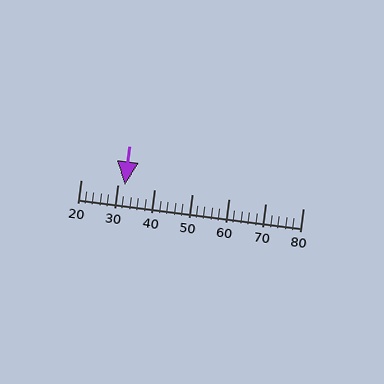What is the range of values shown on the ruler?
The ruler shows values from 20 to 80.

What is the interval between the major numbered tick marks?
The major tick marks are spaced 10 units apart.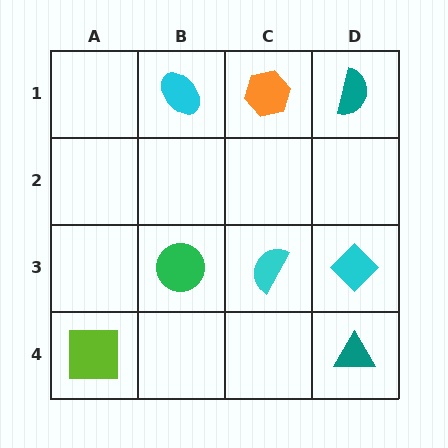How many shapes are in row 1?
3 shapes.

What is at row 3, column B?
A green circle.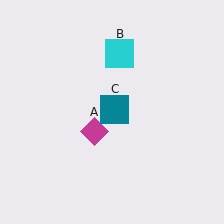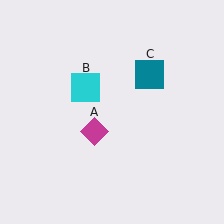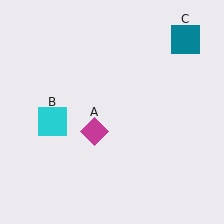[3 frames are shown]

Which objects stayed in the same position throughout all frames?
Magenta diamond (object A) remained stationary.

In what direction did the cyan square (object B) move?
The cyan square (object B) moved down and to the left.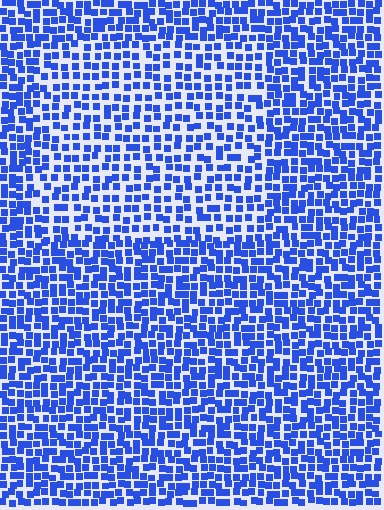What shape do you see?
I see a rectangle.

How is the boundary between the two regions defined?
The boundary is defined by a change in element density (approximately 1.5x ratio). All elements are the same color, size, and shape.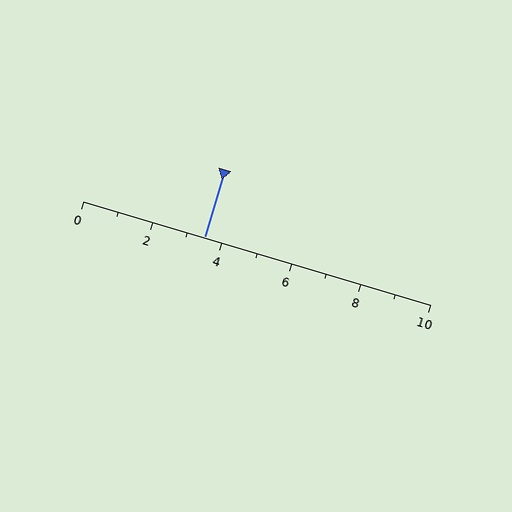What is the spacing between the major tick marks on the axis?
The major ticks are spaced 2 apart.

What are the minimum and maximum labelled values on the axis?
The axis runs from 0 to 10.